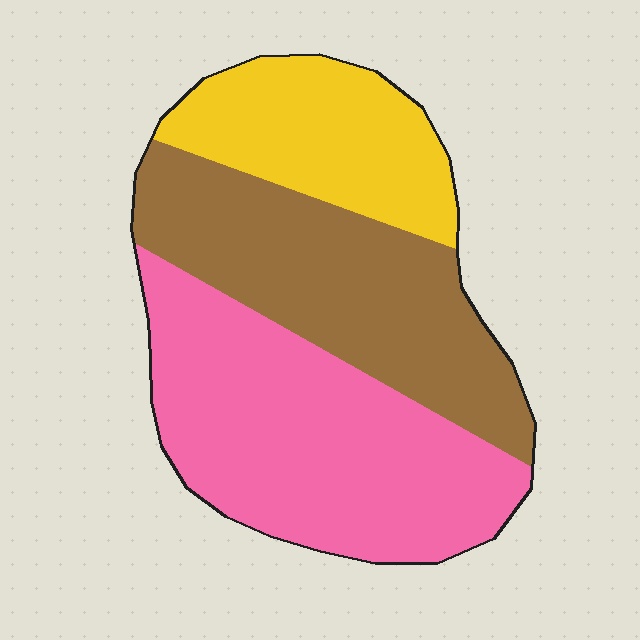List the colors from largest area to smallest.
From largest to smallest: pink, brown, yellow.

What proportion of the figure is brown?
Brown covers around 35% of the figure.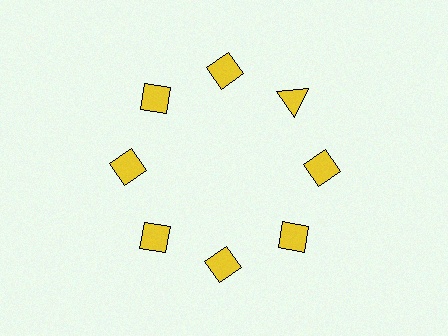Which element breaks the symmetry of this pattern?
The yellow triangle at roughly the 2 o'clock position breaks the symmetry. All other shapes are yellow diamonds.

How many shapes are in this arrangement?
There are 8 shapes arranged in a ring pattern.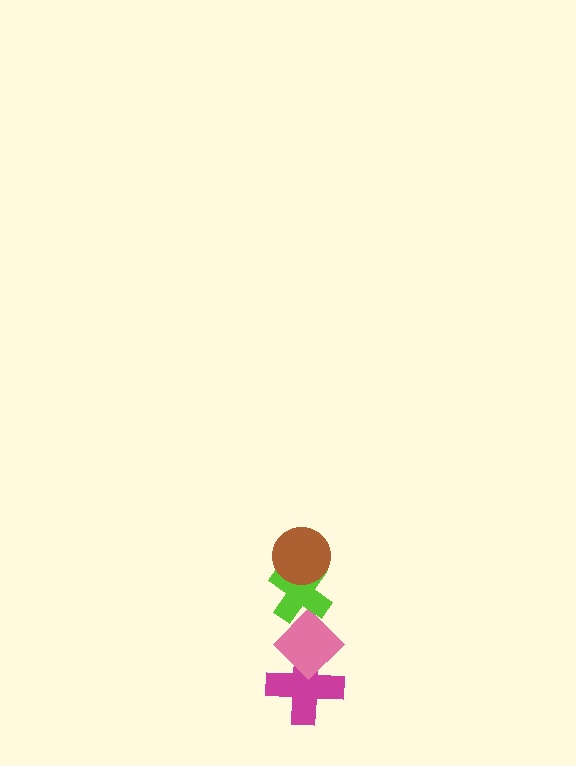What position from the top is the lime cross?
The lime cross is 2nd from the top.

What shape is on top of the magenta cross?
The pink diamond is on top of the magenta cross.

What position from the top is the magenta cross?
The magenta cross is 4th from the top.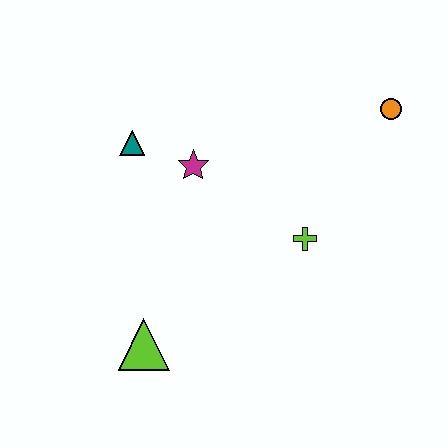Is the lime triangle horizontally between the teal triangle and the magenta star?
Yes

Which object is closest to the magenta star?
The teal triangle is closest to the magenta star.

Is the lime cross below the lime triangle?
No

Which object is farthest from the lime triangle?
The orange circle is farthest from the lime triangle.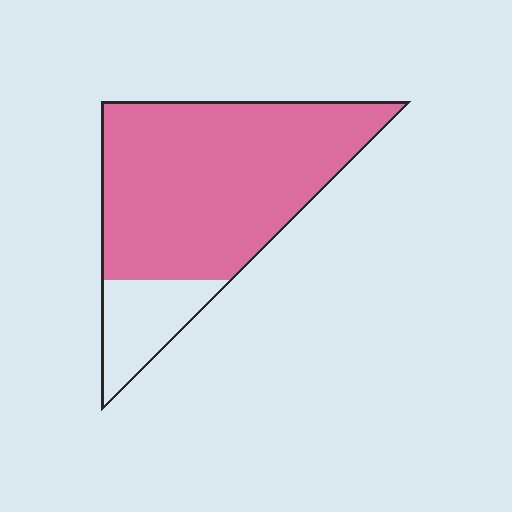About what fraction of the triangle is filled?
About five sixths (5/6).